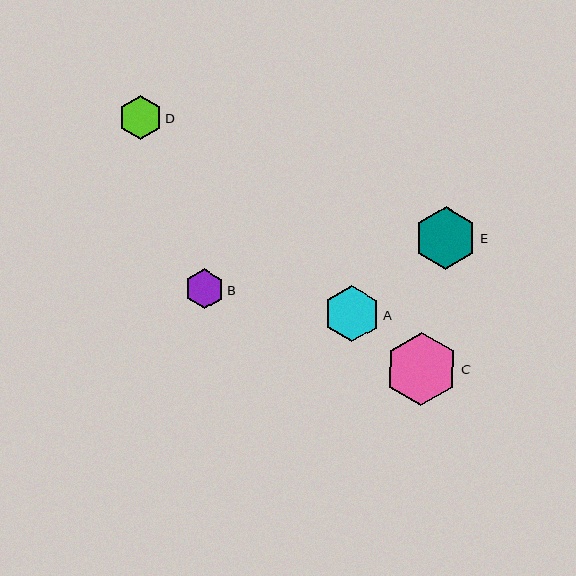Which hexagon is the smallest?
Hexagon B is the smallest with a size of approximately 40 pixels.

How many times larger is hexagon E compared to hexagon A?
Hexagon E is approximately 1.1 times the size of hexagon A.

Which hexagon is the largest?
Hexagon C is the largest with a size of approximately 73 pixels.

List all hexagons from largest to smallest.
From largest to smallest: C, E, A, D, B.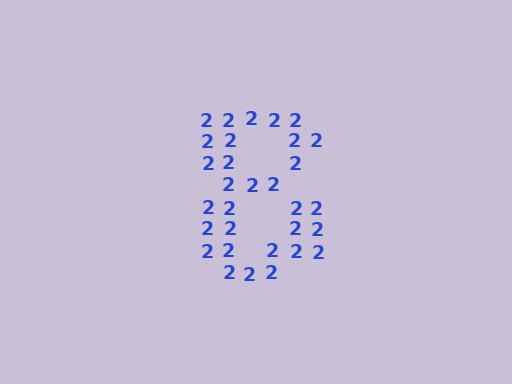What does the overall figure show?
The overall figure shows the digit 8.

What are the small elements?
The small elements are digit 2's.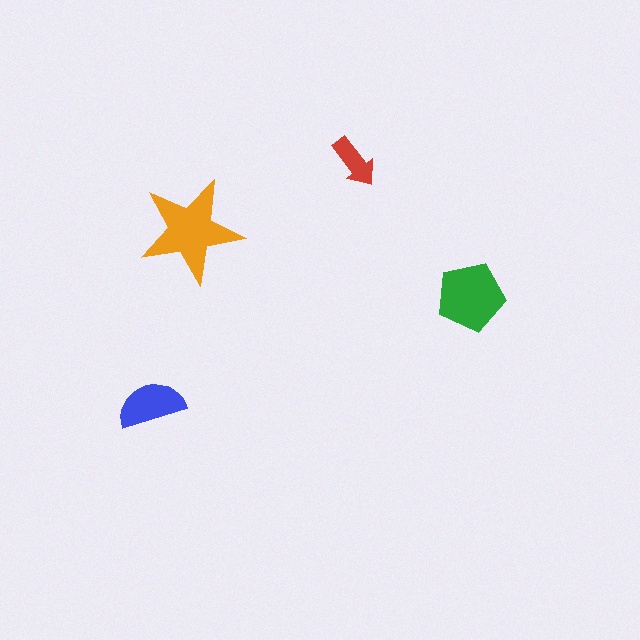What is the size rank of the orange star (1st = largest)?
1st.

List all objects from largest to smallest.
The orange star, the green pentagon, the blue semicircle, the red arrow.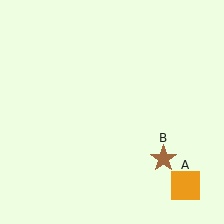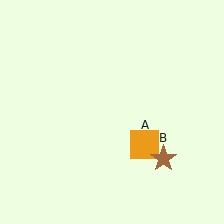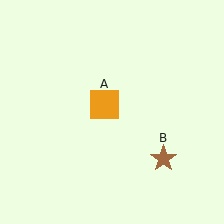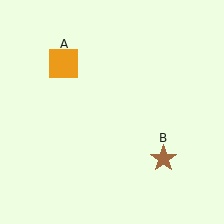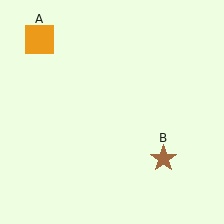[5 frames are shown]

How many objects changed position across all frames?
1 object changed position: orange square (object A).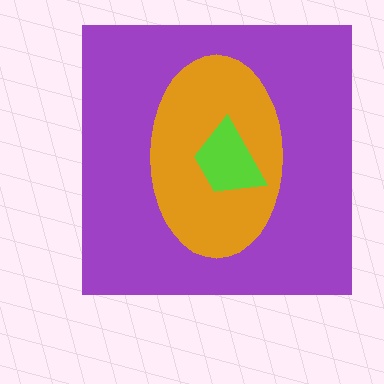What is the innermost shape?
The lime trapezoid.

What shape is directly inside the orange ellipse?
The lime trapezoid.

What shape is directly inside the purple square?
The orange ellipse.